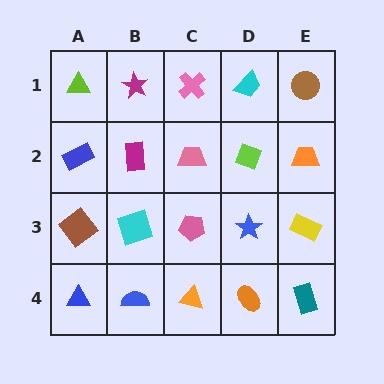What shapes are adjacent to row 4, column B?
A cyan square (row 3, column B), a blue triangle (row 4, column A), an orange triangle (row 4, column C).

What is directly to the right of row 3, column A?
A cyan square.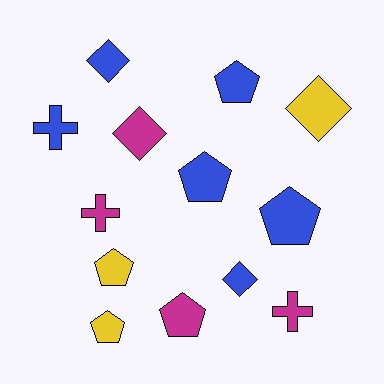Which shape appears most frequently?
Pentagon, with 6 objects.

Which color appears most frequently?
Blue, with 6 objects.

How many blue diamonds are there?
There are 2 blue diamonds.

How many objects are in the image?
There are 13 objects.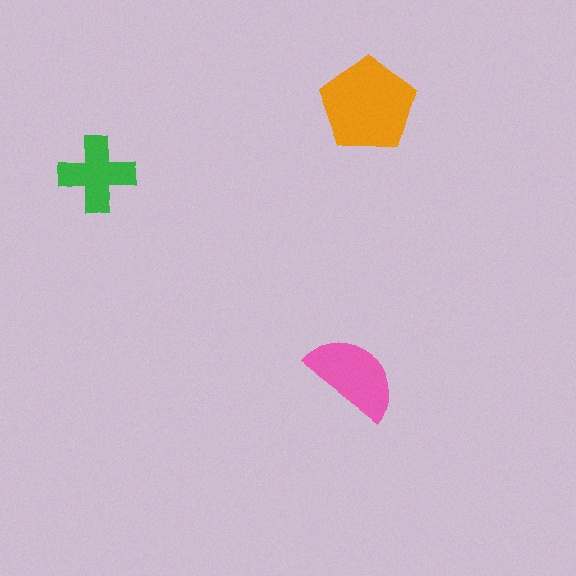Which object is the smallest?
The green cross.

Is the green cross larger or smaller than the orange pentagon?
Smaller.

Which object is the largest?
The orange pentagon.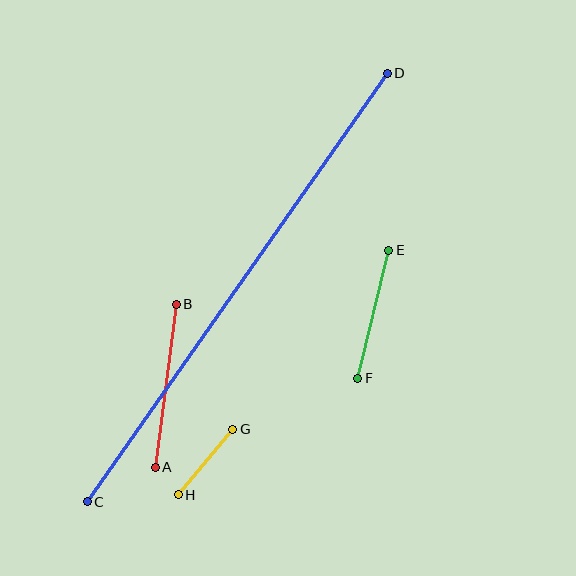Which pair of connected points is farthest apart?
Points C and D are farthest apart.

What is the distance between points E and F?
The distance is approximately 132 pixels.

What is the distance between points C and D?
The distance is approximately 523 pixels.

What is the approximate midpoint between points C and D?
The midpoint is at approximately (237, 288) pixels.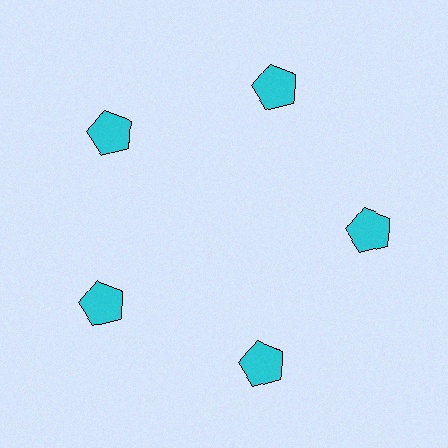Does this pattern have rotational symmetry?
Yes, this pattern has 5-fold rotational symmetry. It looks the same after rotating 72 degrees around the center.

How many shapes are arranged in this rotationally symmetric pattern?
There are 5 shapes, arranged in 5 groups of 1.